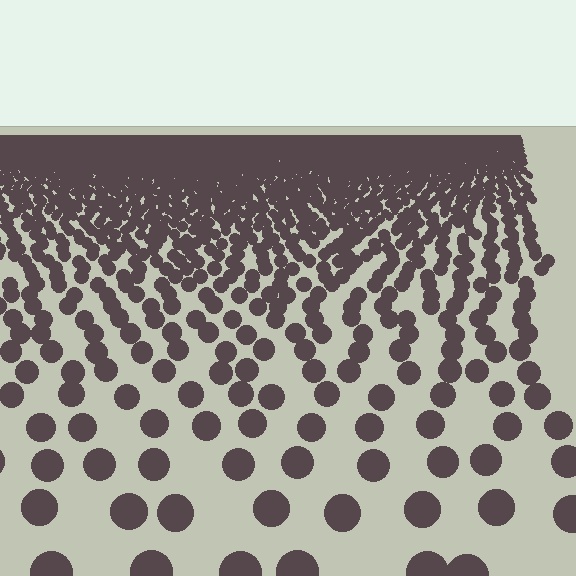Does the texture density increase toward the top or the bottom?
Density increases toward the top.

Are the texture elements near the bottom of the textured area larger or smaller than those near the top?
Larger. Near the bottom, elements are closer to the viewer and appear at a bigger on-screen size.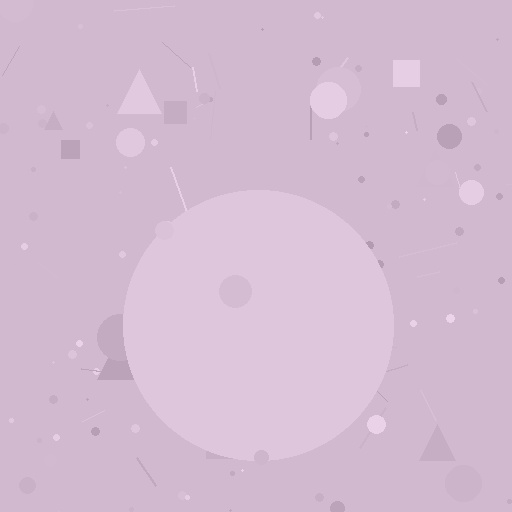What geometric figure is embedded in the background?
A circle is embedded in the background.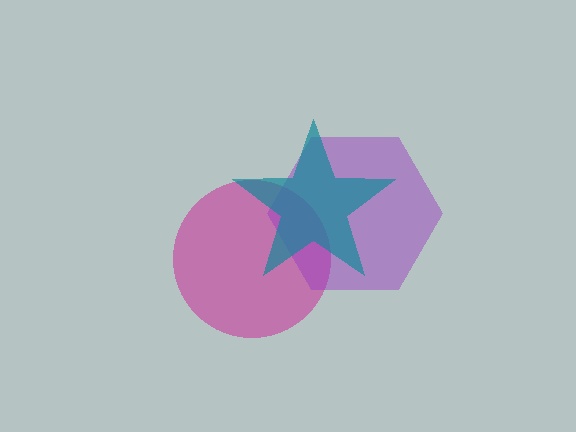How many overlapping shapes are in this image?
There are 3 overlapping shapes in the image.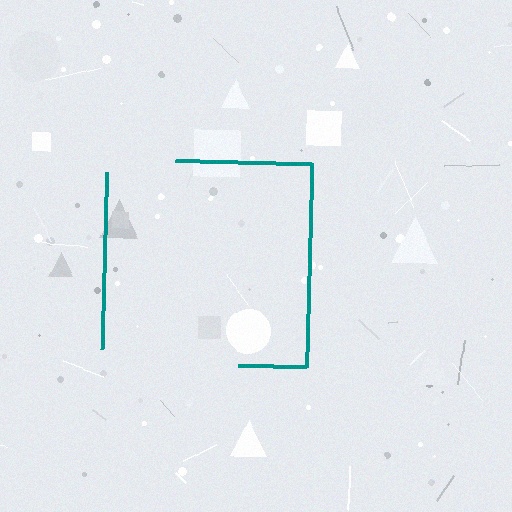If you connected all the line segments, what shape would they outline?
They would outline a square.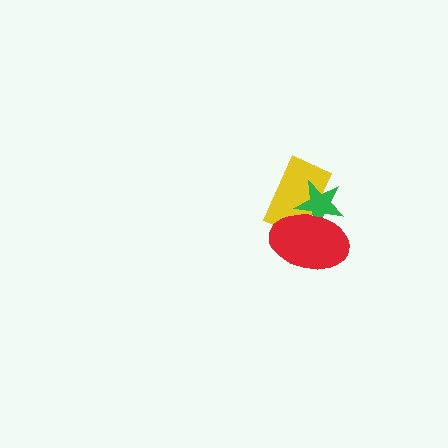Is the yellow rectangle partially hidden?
Yes, it is partially covered by another shape.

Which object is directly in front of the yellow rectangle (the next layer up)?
The green star is directly in front of the yellow rectangle.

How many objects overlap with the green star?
2 objects overlap with the green star.